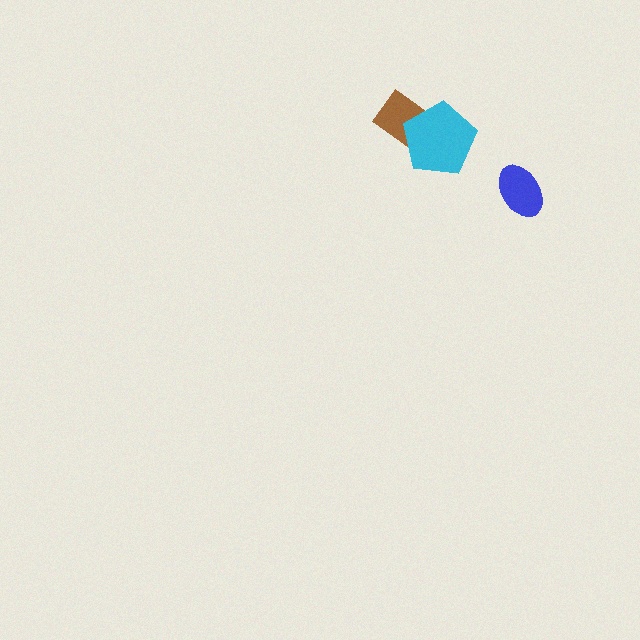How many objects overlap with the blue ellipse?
0 objects overlap with the blue ellipse.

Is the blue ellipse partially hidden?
No, no other shape covers it.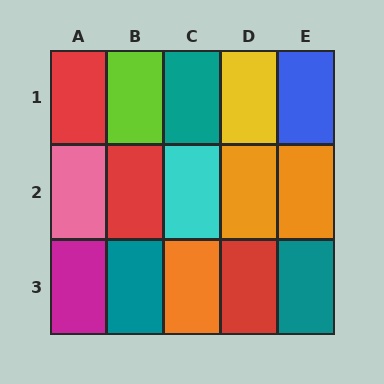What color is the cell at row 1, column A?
Red.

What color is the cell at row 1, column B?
Lime.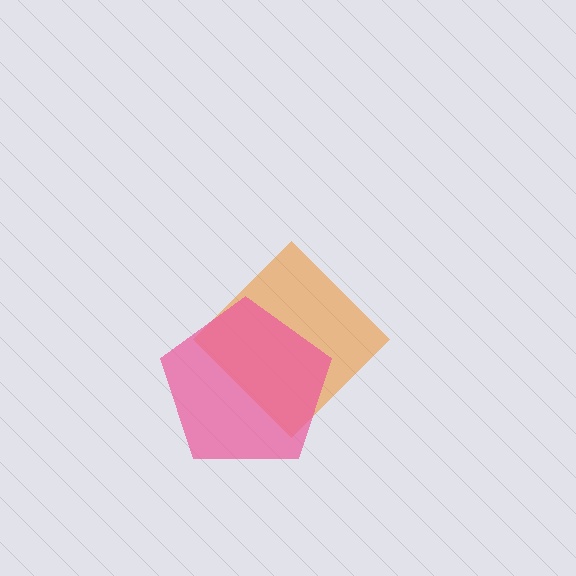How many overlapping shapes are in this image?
There are 2 overlapping shapes in the image.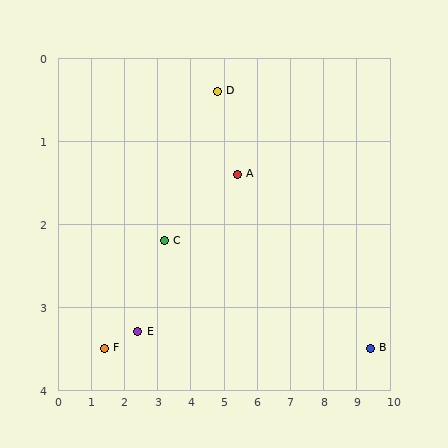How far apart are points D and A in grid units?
Points D and A are about 1.2 grid units apart.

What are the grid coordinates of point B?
Point B is at approximately (9.4, 3.5).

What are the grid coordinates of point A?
Point A is at approximately (5.4, 1.4).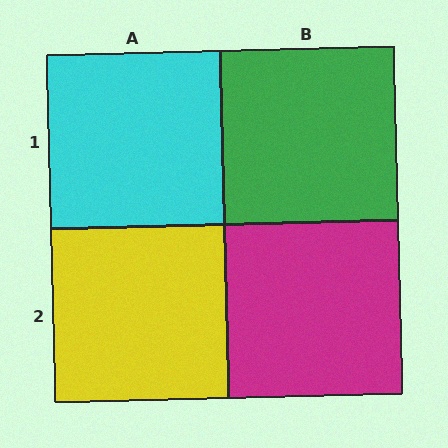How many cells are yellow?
1 cell is yellow.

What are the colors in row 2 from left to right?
Yellow, magenta.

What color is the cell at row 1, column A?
Cyan.